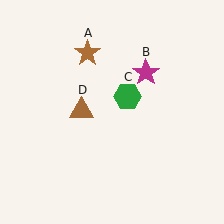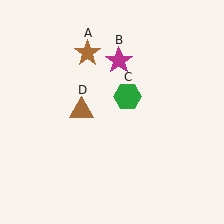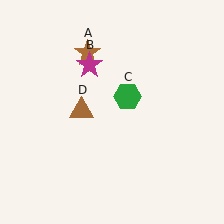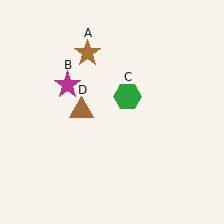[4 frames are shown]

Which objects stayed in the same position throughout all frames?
Brown star (object A) and green hexagon (object C) and brown triangle (object D) remained stationary.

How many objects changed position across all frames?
1 object changed position: magenta star (object B).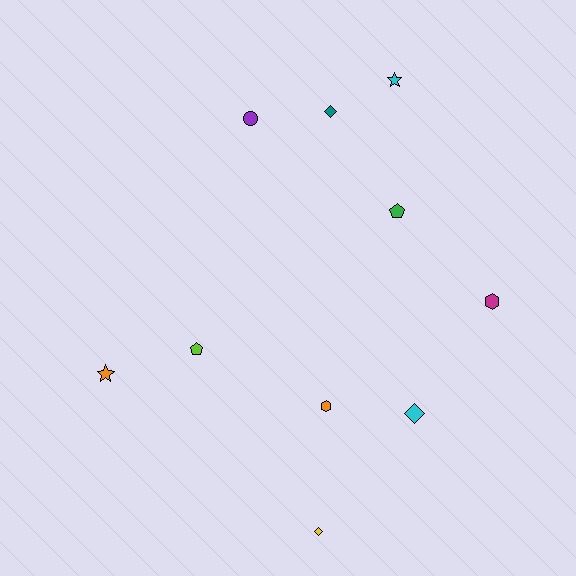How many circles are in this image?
There is 1 circle.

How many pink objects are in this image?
There are no pink objects.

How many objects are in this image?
There are 10 objects.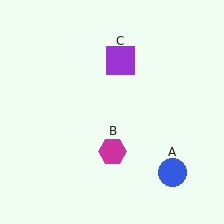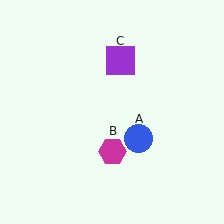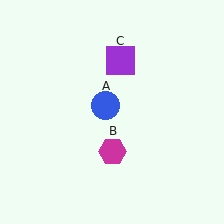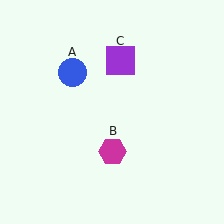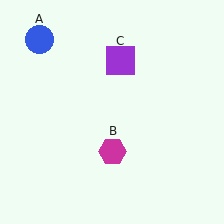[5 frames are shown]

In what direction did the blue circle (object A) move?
The blue circle (object A) moved up and to the left.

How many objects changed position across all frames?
1 object changed position: blue circle (object A).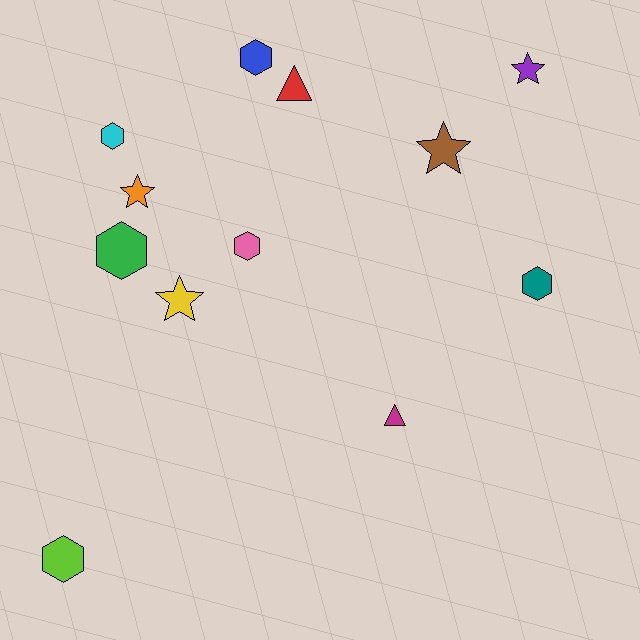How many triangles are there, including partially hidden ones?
There are 2 triangles.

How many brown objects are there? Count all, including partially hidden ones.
There is 1 brown object.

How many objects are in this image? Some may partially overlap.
There are 12 objects.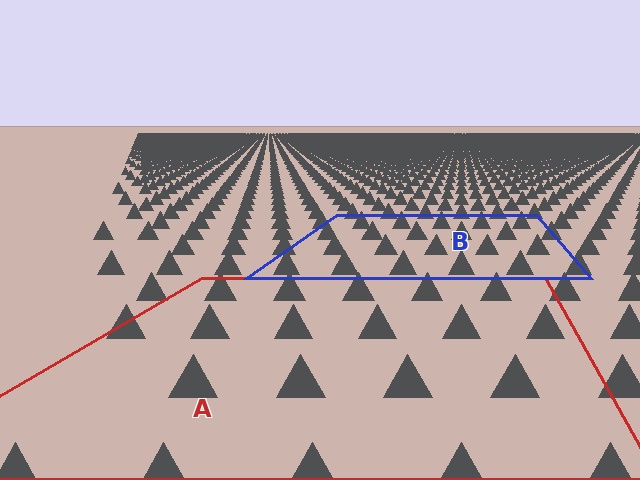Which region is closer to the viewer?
Region A is closer. The texture elements there are larger and more spread out.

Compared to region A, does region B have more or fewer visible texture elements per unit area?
Region B has more texture elements per unit area — they are packed more densely because it is farther away.